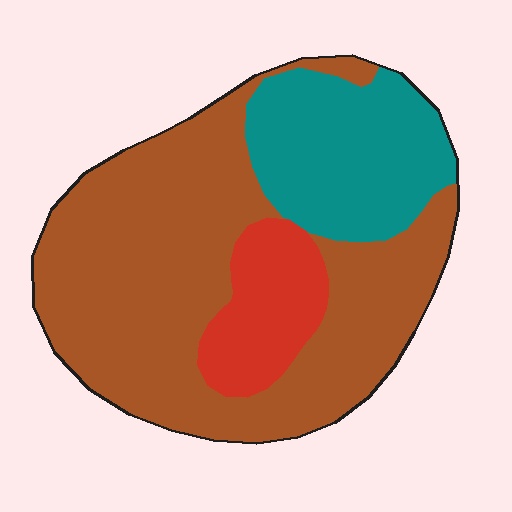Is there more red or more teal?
Teal.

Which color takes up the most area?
Brown, at roughly 65%.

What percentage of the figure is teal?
Teal takes up between a sixth and a third of the figure.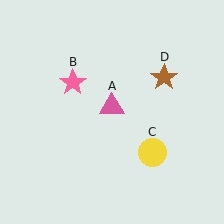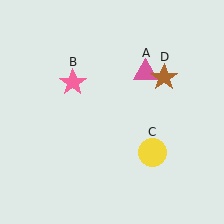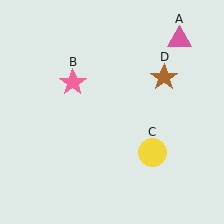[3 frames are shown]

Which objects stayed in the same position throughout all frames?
Pink star (object B) and yellow circle (object C) and brown star (object D) remained stationary.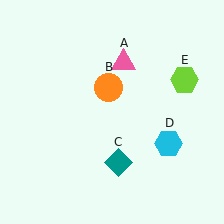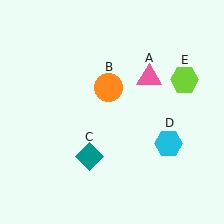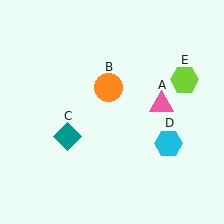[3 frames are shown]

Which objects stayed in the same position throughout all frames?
Orange circle (object B) and cyan hexagon (object D) and lime hexagon (object E) remained stationary.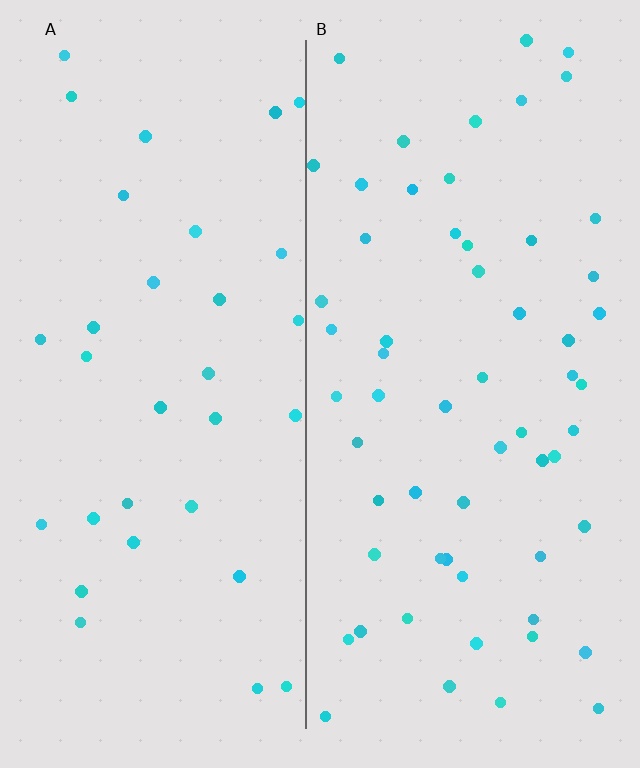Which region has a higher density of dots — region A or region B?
B (the right).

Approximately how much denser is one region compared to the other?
Approximately 1.8× — region B over region A.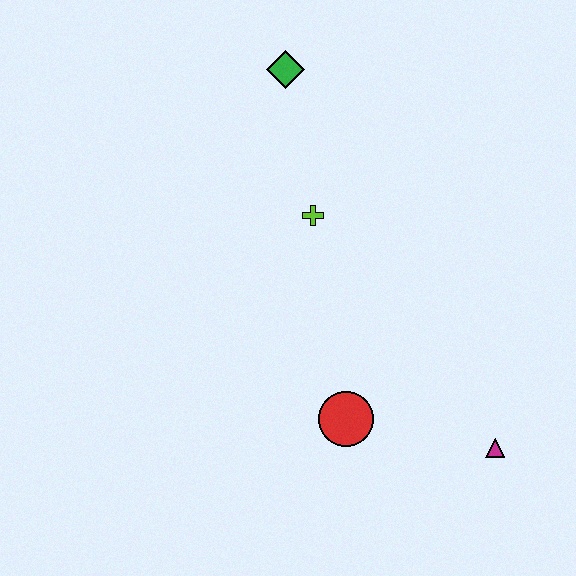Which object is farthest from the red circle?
The green diamond is farthest from the red circle.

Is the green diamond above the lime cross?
Yes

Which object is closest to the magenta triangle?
The red circle is closest to the magenta triangle.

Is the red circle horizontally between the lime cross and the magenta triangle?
Yes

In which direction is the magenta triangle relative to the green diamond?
The magenta triangle is below the green diamond.